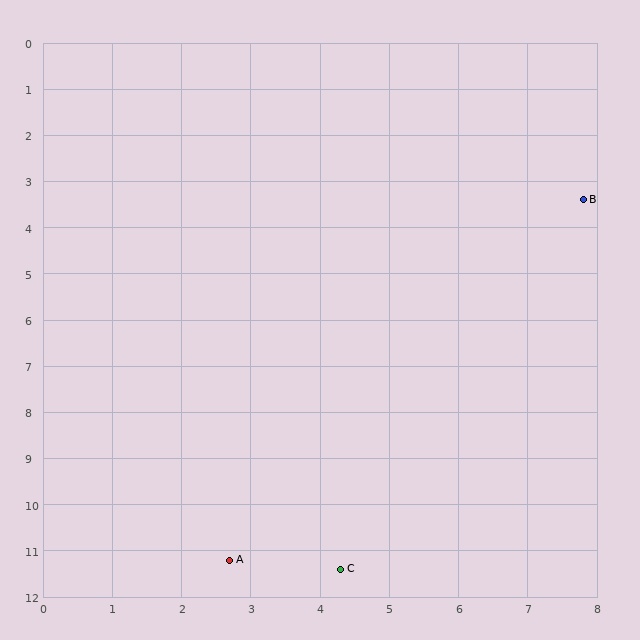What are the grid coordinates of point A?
Point A is at approximately (2.7, 11.2).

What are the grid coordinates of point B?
Point B is at approximately (7.8, 3.4).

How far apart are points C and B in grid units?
Points C and B are about 8.7 grid units apart.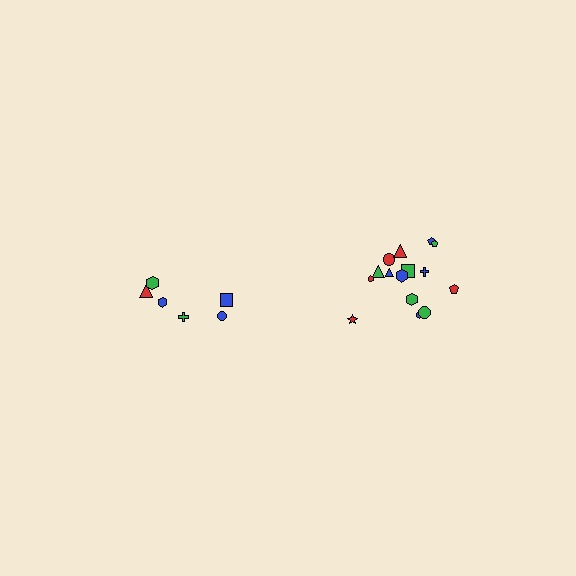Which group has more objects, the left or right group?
The right group.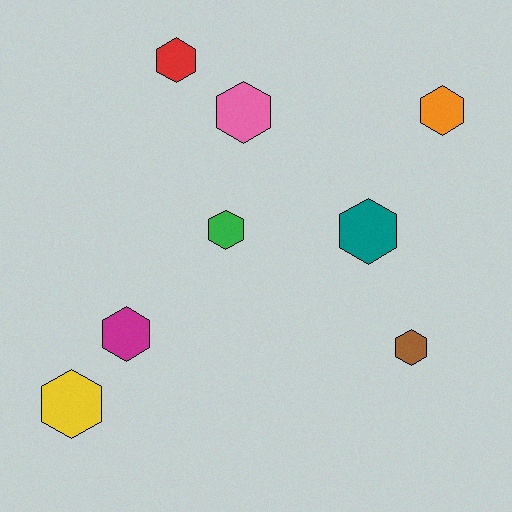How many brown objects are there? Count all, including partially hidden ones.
There is 1 brown object.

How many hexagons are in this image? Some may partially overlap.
There are 8 hexagons.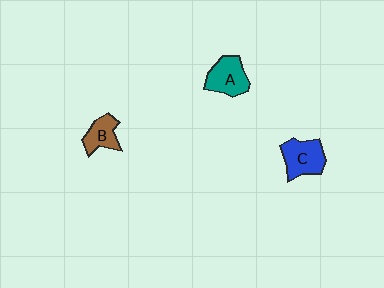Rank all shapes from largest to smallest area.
From largest to smallest: C (blue), A (teal), B (brown).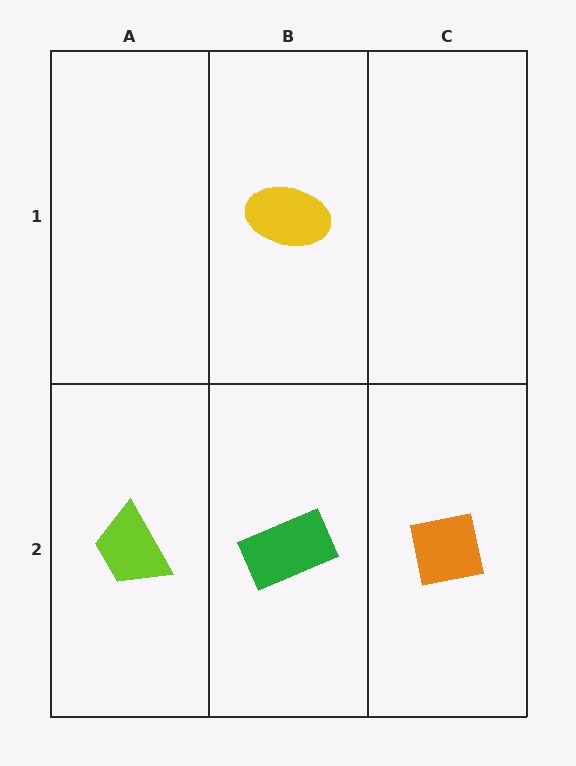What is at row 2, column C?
An orange square.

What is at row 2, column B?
A green rectangle.